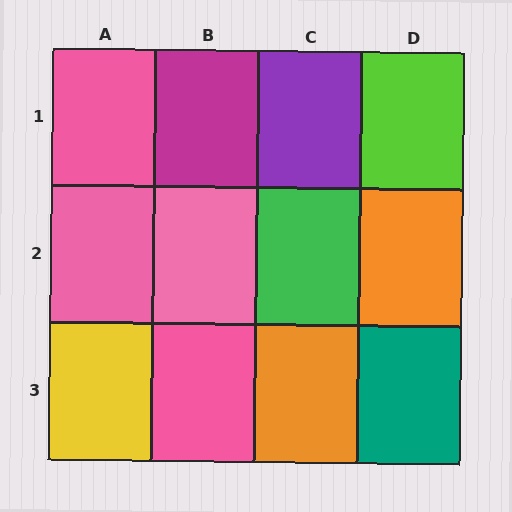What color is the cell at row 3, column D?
Teal.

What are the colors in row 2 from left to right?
Pink, pink, green, orange.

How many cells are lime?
1 cell is lime.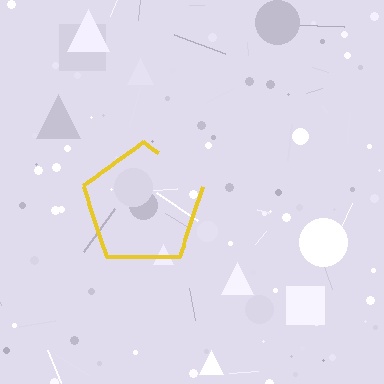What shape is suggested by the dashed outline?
The dashed outline suggests a pentagon.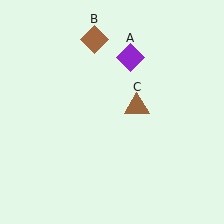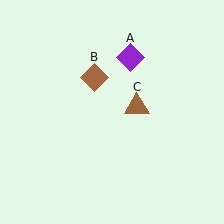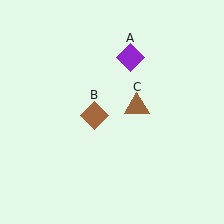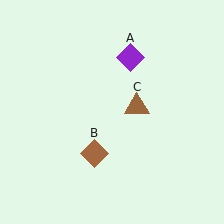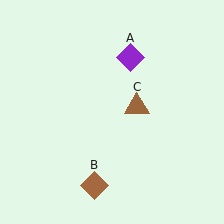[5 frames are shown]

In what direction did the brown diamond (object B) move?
The brown diamond (object B) moved down.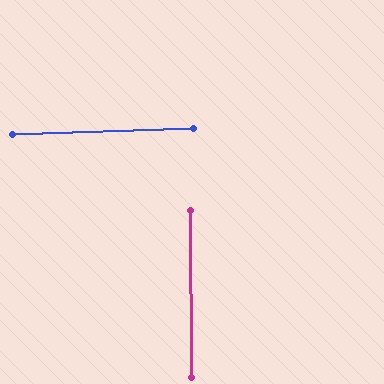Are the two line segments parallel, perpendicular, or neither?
Perpendicular — they meet at approximately 88°.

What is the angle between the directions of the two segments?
Approximately 88 degrees.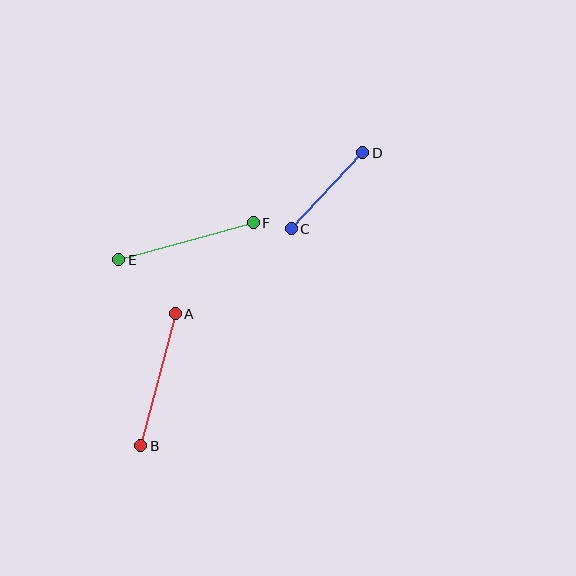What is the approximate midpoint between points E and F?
The midpoint is at approximately (186, 241) pixels.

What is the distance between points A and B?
The distance is approximately 137 pixels.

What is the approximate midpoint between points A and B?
The midpoint is at approximately (158, 380) pixels.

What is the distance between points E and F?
The distance is approximately 140 pixels.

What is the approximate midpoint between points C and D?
The midpoint is at approximately (327, 191) pixels.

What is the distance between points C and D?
The distance is approximately 104 pixels.